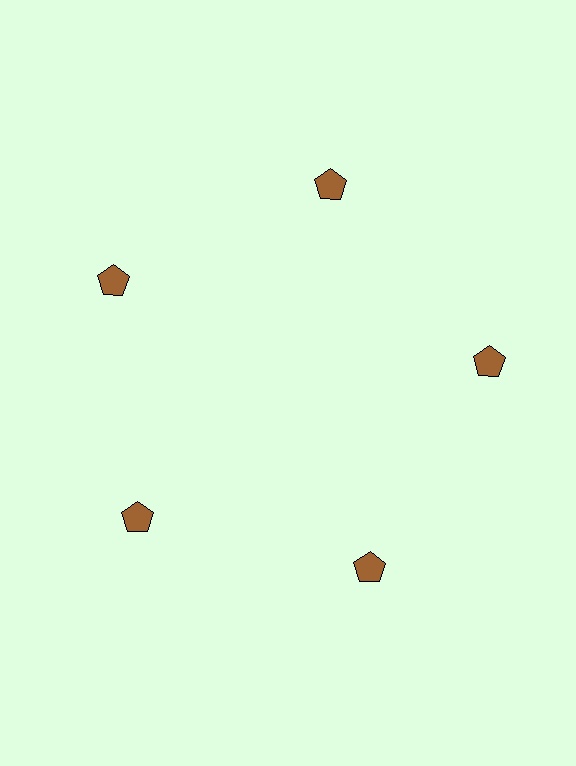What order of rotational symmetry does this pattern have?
This pattern has 5-fold rotational symmetry.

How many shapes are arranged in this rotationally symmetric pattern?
There are 5 shapes, arranged in 5 groups of 1.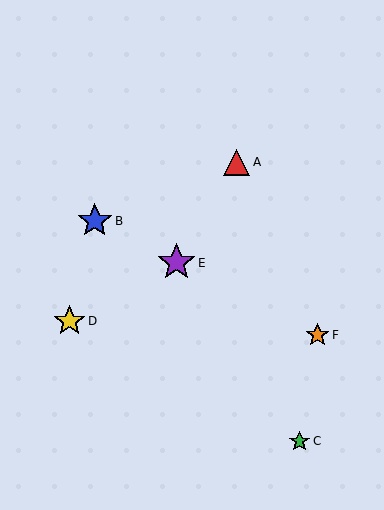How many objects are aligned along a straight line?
3 objects (B, E, F) are aligned along a straight line.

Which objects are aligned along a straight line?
Objects B, E, F are aligned along a straight line.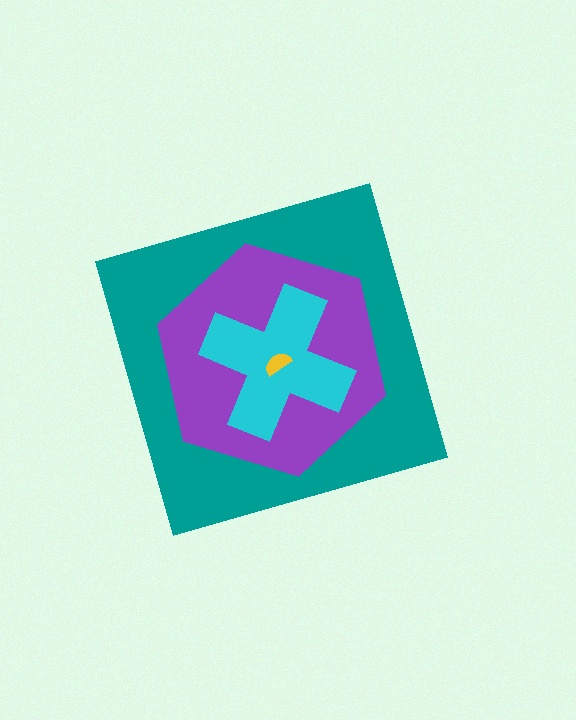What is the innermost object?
The yellow semicircle.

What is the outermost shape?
The teal diamond.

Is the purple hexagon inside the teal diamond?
Yes.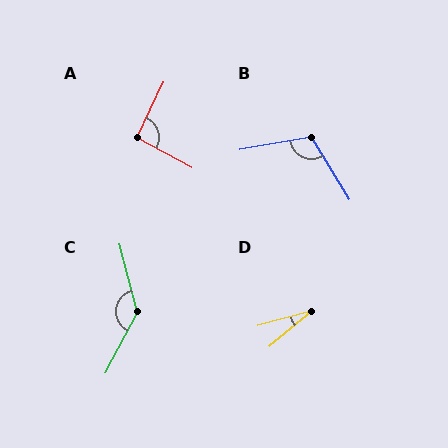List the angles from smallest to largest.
D (25°), A (93°), B (112°), C (138°).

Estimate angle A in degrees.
Approximately 93 degrees.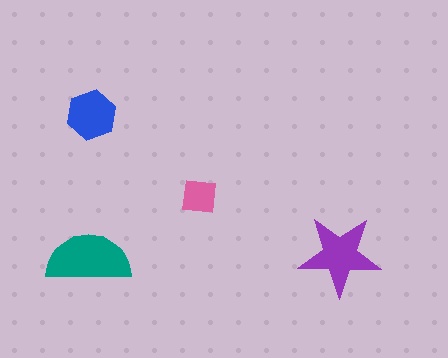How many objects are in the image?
There are 4 objects in the image.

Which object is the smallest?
The pink square.